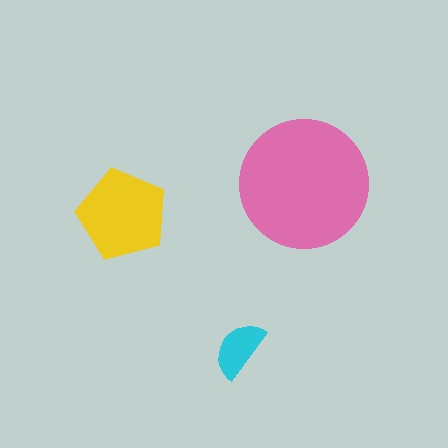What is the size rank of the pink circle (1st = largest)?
1st.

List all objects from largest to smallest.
The pink circle, the yellow pentagon, the cyan semicircle.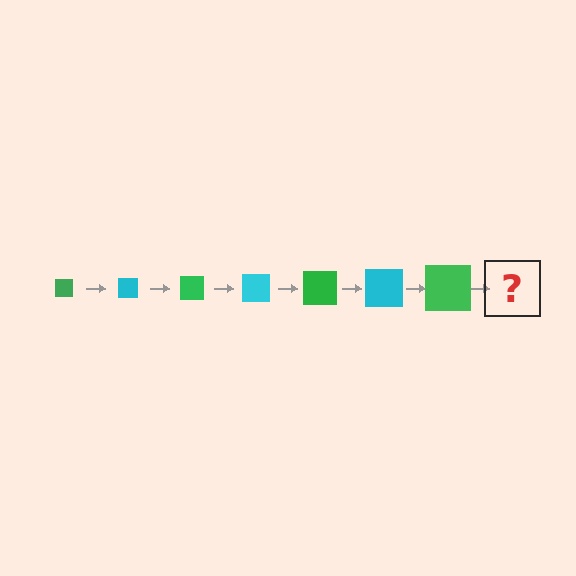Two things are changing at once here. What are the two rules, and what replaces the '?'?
The two rules are that the square grows larger each step and the color cycles through green and cyan. The '?' should be a cyan square, larger than the previous one.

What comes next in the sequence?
The next element should be a cyan square, larger than the previous one.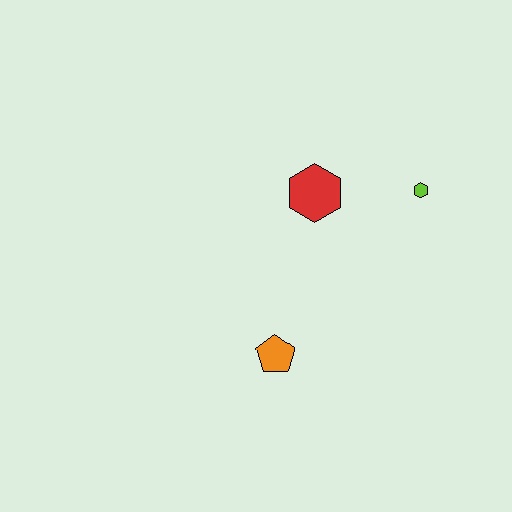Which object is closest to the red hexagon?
The lime hexagon is closest to the red hexagon.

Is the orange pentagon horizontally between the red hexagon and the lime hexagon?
No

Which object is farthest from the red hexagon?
The orange pentagon is farthest from the red hexagon.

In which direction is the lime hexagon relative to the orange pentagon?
The lime hexagon is above the orange pentagon.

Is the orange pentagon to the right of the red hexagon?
No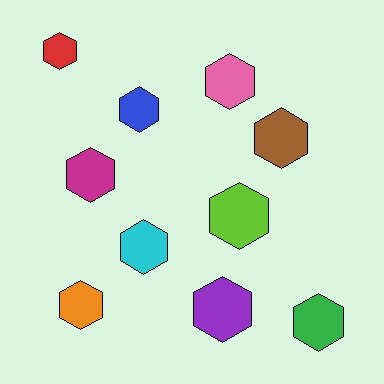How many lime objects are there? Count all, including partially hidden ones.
There is 1 lime object.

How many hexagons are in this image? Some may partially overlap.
There are 10 hexagons.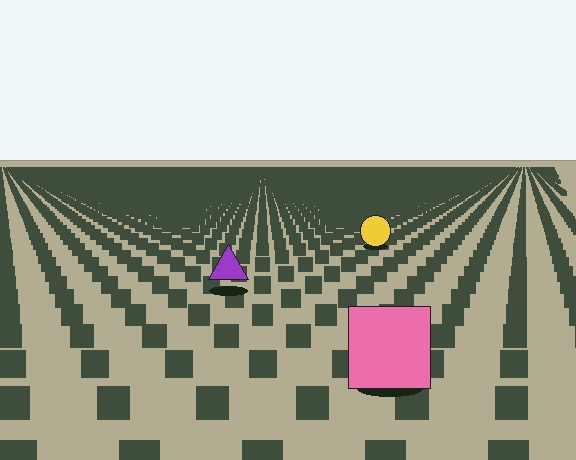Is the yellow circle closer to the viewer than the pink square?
No. The pink square is closer — you can tell from the texture gradient: the ground texture is coarser near it.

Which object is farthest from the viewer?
The yellow circle is farthest from the viewer. It appears smaller and the ground texture around it is denser.